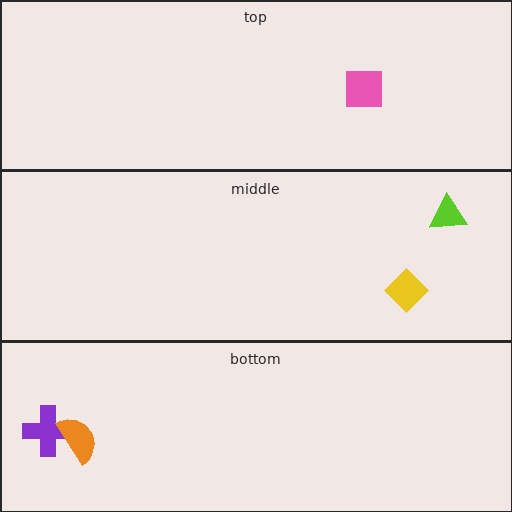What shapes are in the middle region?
The yellow diamond, the lime triangle.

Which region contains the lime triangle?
The middle region.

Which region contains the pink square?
The top region.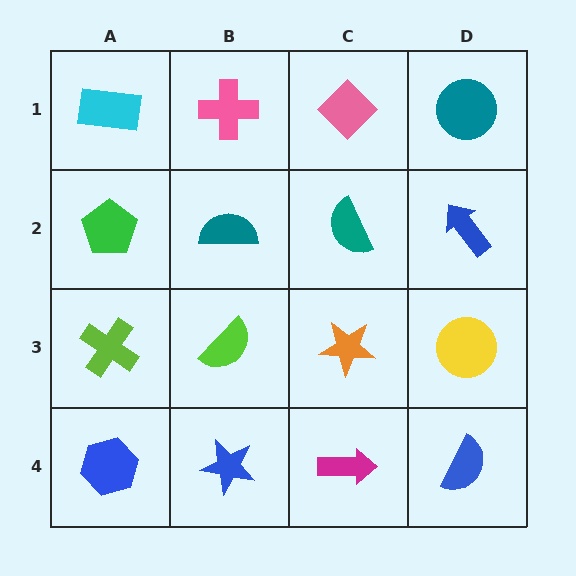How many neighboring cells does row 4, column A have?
2.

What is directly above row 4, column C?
An orange star.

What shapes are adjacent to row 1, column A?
A green pentagon (row 2, column A), a pink cross (row 1, column B).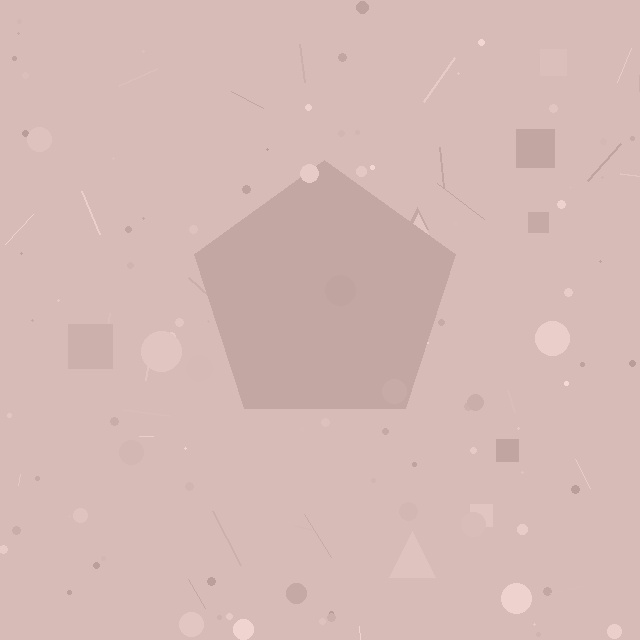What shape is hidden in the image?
A pentagon is hidden in the image.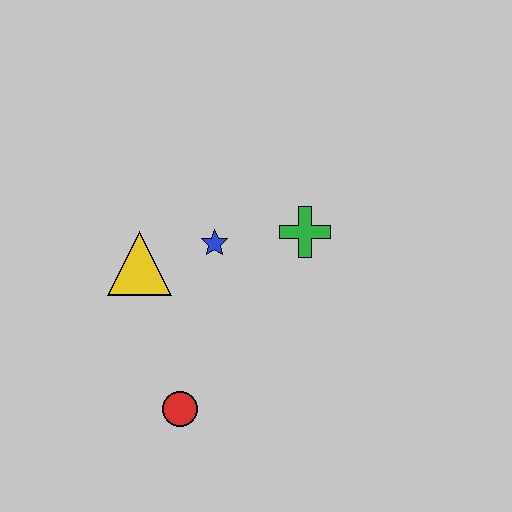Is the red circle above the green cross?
No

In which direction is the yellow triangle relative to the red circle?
The yellow triangle is above the red circle.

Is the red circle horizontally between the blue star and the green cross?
No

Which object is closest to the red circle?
The yellow triangle is closest to the red circle.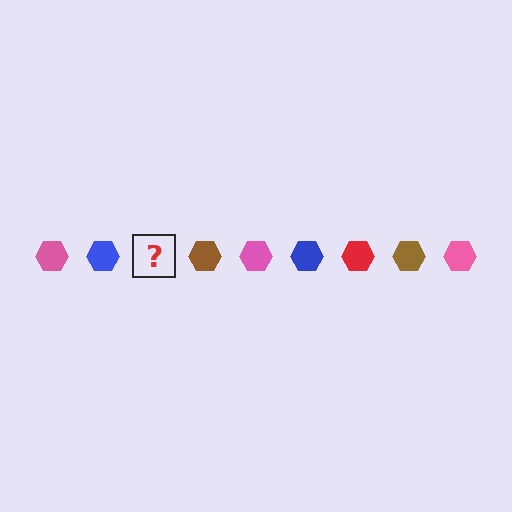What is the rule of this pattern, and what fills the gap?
The rule is that the pattern cycles through pink, blue, red, brown hexagons. The gap should be filled with a red hexagon.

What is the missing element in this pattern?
The missing element is a red hexagon.